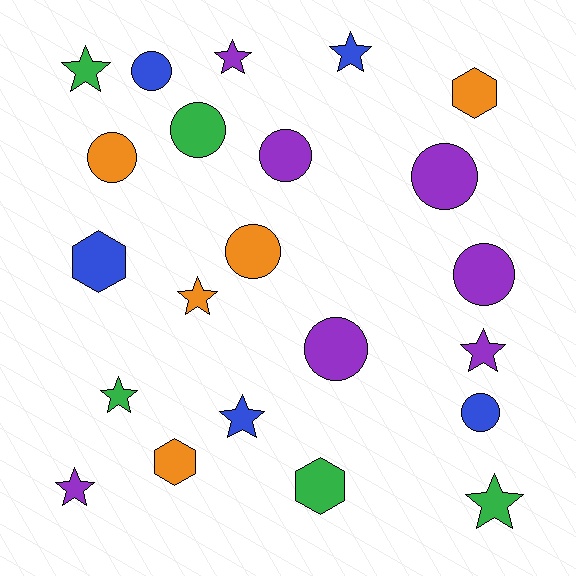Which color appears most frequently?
Purple, with 7 objects.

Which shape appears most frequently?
Circle, with 9 objects.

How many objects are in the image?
There are 22 objects.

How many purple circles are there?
There are 4 purple circles.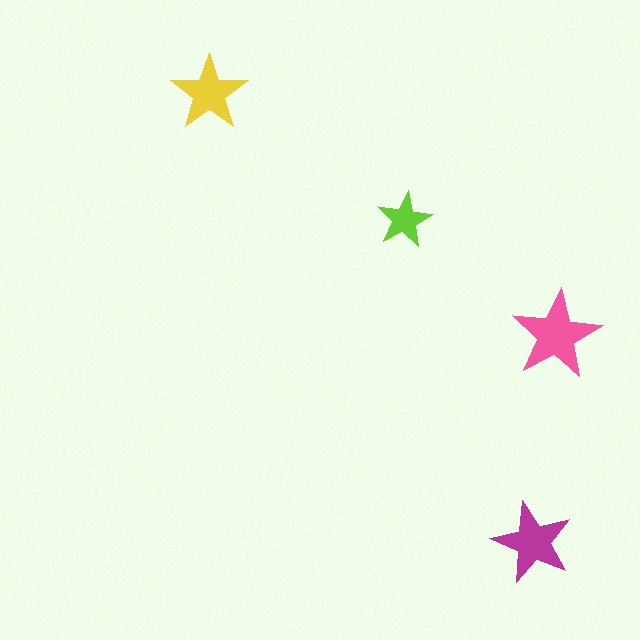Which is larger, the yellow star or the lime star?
The yellow one.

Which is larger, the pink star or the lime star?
The pink one.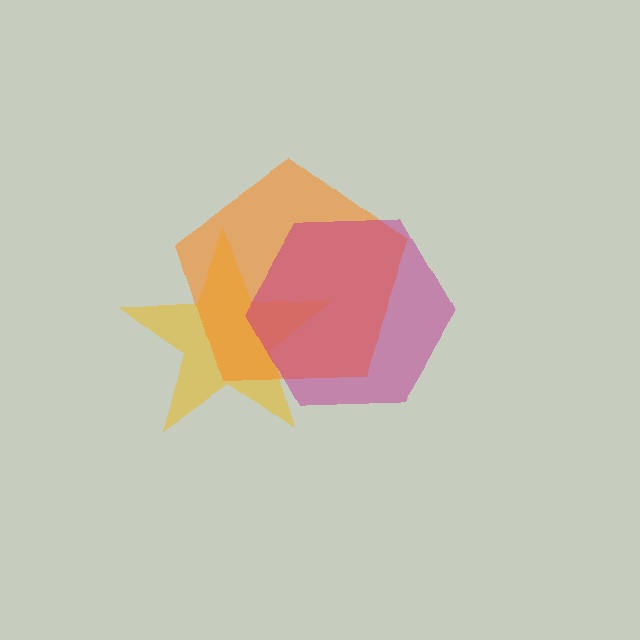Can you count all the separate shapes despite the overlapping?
Yes, there are 3 separate shapes.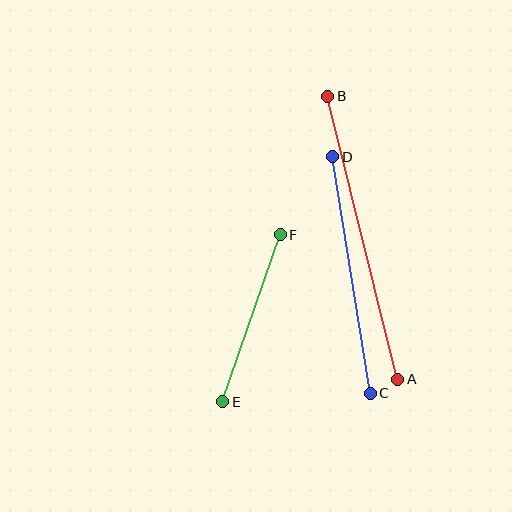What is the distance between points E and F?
The distance is approximately 177 pixels.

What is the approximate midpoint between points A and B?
The midpoint is at approximately (363, 238) pixels.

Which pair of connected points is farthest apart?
Points A and B are farthest apart.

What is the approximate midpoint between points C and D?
The midpoint is at approximately (351, 275) pixels.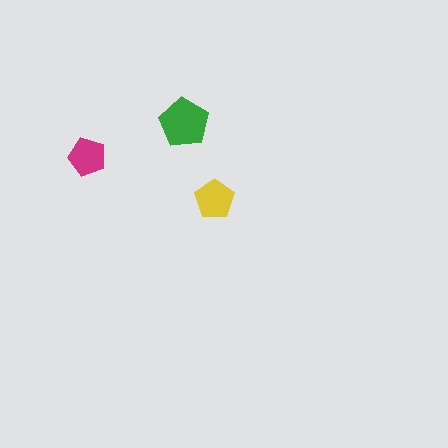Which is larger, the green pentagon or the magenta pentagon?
The green one.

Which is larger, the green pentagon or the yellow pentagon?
The green one.